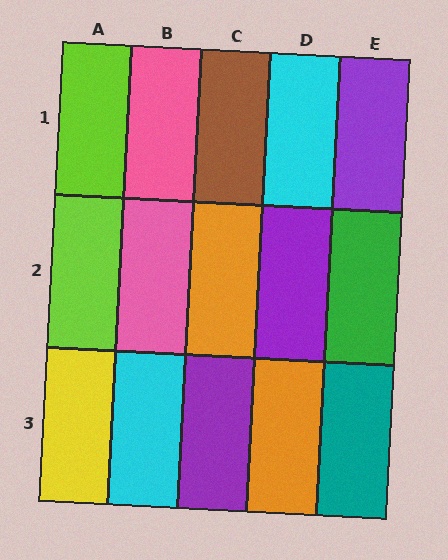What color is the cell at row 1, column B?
Pink.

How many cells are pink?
2 cells are pink.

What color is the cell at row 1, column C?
Brown.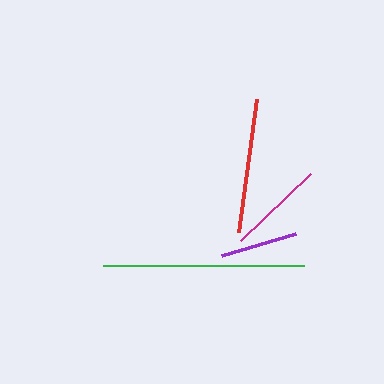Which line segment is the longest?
The green line is the longest at approximately 201 pixels.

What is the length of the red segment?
The red segment is approximately 134 pixels long.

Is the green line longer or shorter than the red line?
The green line is longer than the red line.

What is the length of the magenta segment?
The magenta segment is approximately 97 pixels long.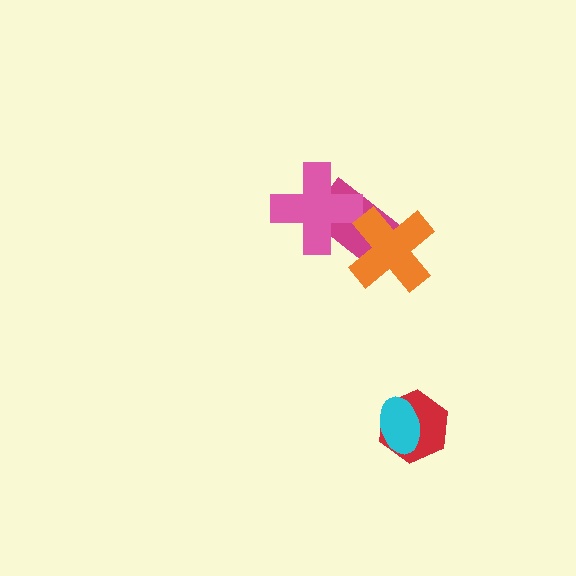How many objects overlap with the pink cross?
1 object overlaps with the pink cross.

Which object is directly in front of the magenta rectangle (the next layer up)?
The pink cross is directly in front of the magenta rectangle.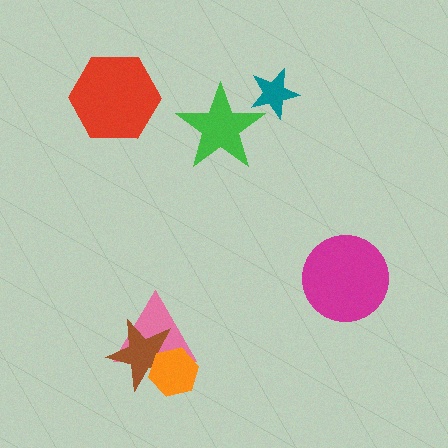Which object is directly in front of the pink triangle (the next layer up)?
The brown star is directly in front of the pink triangle.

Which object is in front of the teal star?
The green star is in front of the teal star.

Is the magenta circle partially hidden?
No, no other shape covers it.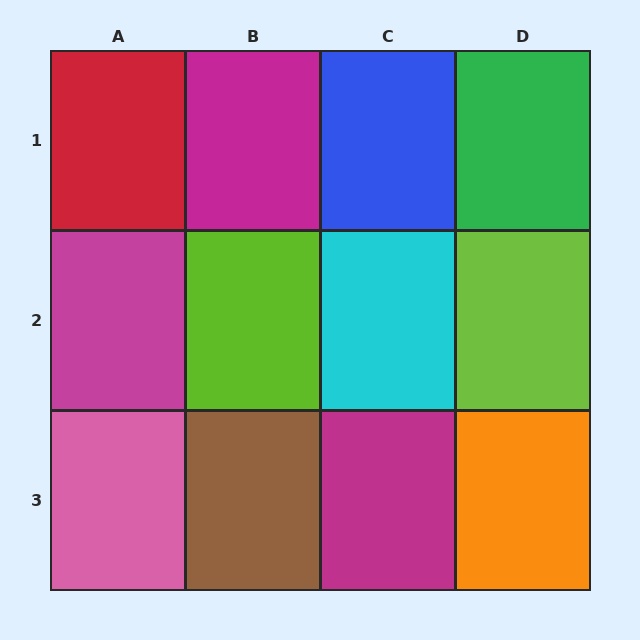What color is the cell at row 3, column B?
Brown.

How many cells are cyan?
1 cell is cyan.